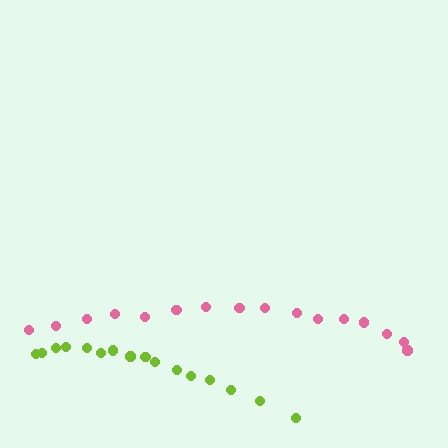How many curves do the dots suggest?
There are 2 distinct paths.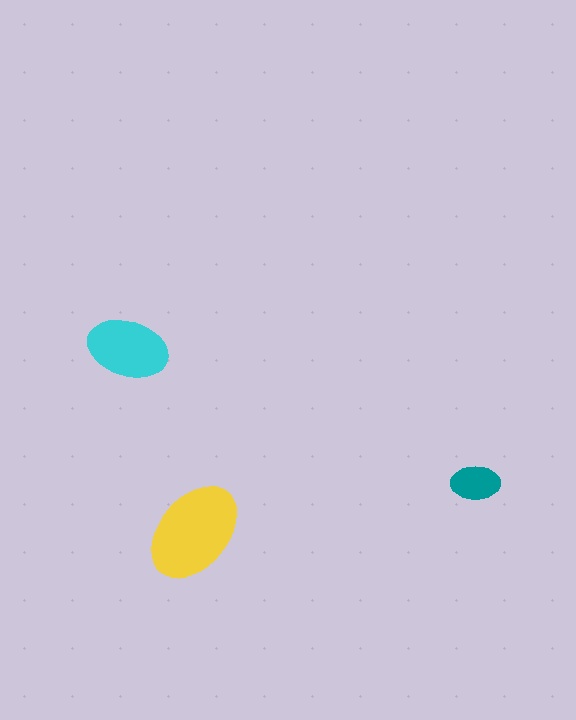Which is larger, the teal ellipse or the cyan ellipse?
The cyan one.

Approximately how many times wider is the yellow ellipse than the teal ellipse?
About 2 times wider.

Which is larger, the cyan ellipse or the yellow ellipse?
The yellow one.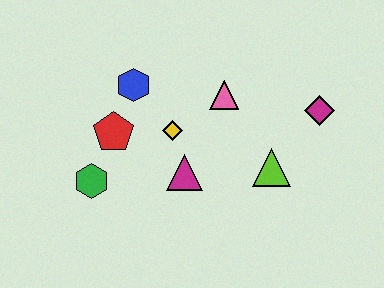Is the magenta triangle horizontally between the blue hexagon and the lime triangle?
Yes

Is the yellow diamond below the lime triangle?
No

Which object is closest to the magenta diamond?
The lime triangle is closest to the magenta diamond.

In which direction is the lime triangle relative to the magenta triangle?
The lime triangle is to the right of the magenta triangle.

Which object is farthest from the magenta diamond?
The green hexagon is farthest from the magenta diamond.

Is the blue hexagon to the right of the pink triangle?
No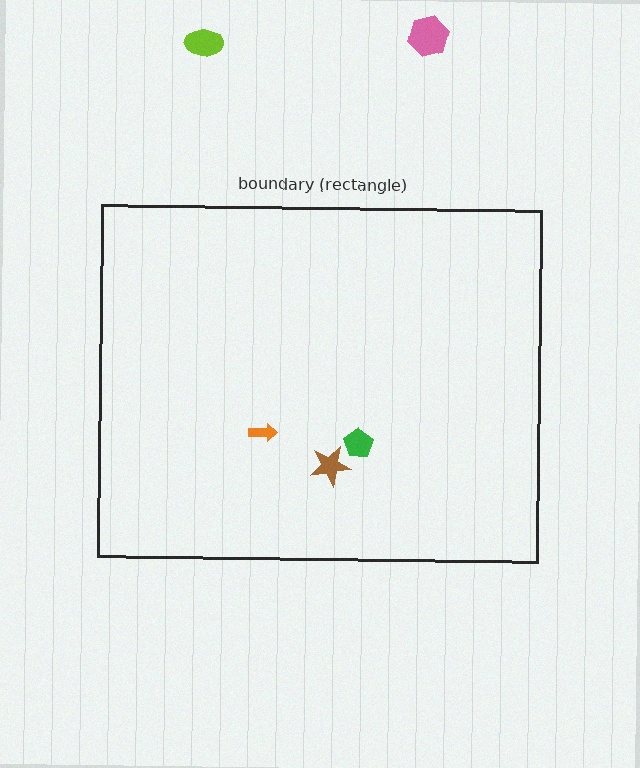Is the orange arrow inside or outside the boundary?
Inside.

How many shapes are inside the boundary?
3 inside, 2 outside.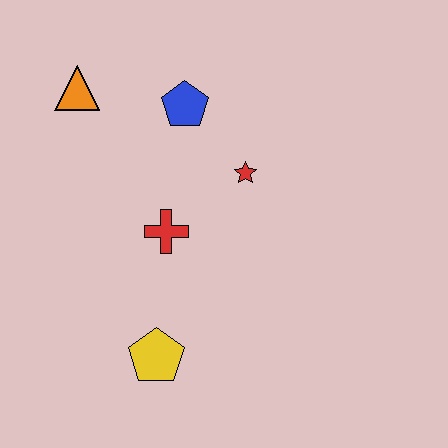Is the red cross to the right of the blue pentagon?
No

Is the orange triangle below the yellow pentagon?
No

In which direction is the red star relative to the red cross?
The red star is to the right of the red cross.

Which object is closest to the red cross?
The red star is closest to the red cross.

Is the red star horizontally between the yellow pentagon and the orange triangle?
No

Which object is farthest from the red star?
The yellow pentagon is farthest from the red star.